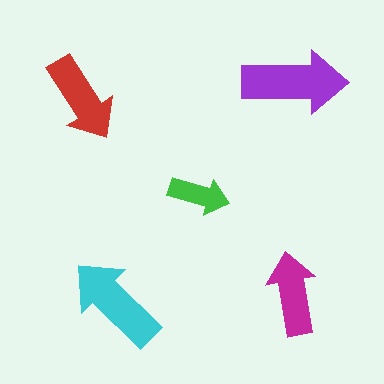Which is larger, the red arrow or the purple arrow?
The purple one.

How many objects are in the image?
There are 5 objects in the image.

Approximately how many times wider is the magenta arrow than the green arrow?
About 1.5 times wider.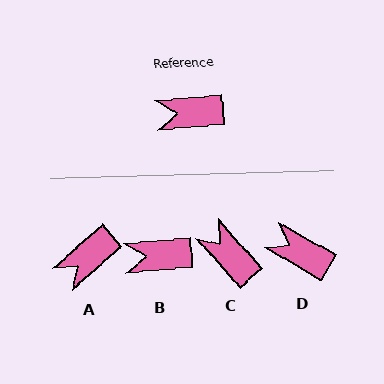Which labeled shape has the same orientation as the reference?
B.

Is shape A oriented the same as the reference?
No, it is off by about 37 degrees.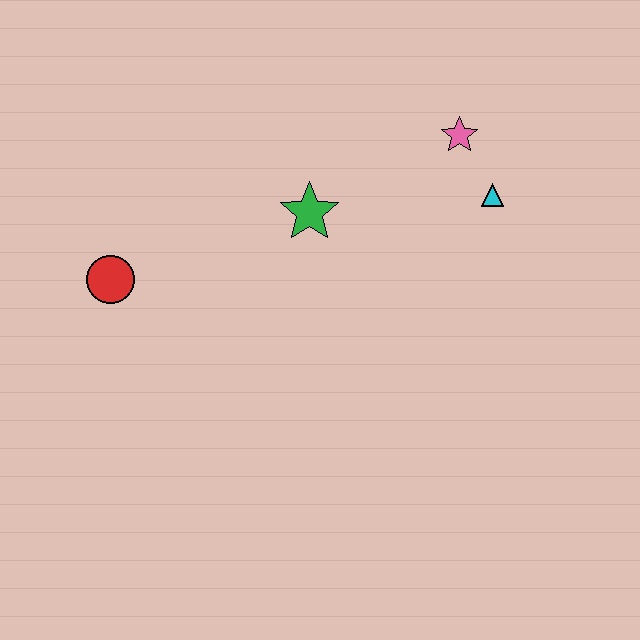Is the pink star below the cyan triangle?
No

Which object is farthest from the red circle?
The cyan triangle is farthest from the red circle.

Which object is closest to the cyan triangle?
The pink star is closest to the cyan triangle.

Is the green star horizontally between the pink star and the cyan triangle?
No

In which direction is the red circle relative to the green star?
The red circle is to the left of the green star.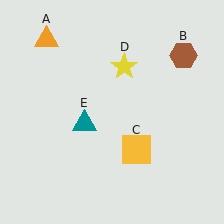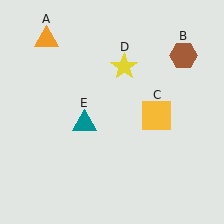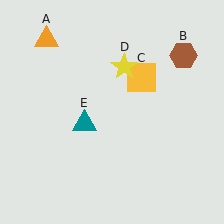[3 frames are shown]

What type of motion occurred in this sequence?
The yellow square (object C) rotated counterclockwise around the center of the scene.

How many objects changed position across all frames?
1 object changed position: yellow square (object C).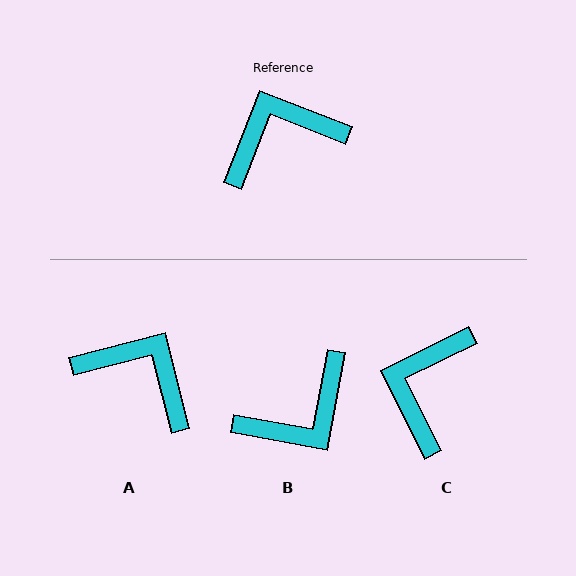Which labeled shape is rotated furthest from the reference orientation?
B, about 169 degrees away.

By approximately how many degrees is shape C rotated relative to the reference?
Approximately 48 degrees counter-clockwise.